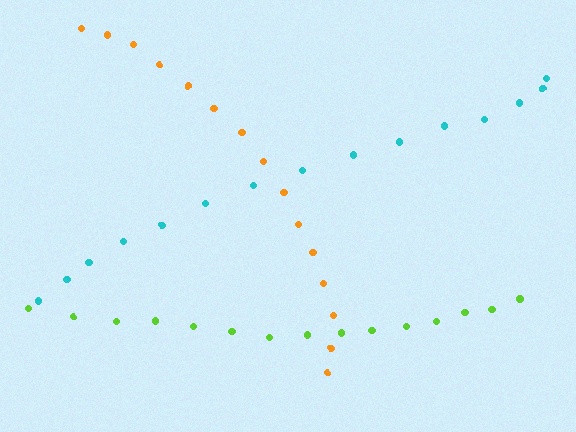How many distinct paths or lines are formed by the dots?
There are 3 distinct paths.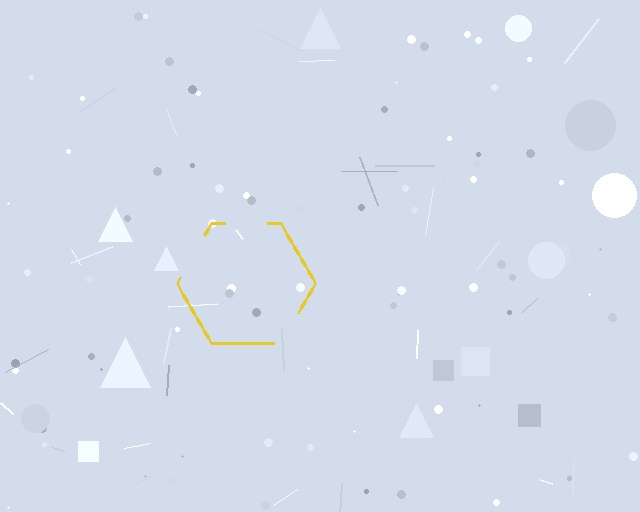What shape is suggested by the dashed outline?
The dashed outline suggests a hexagon.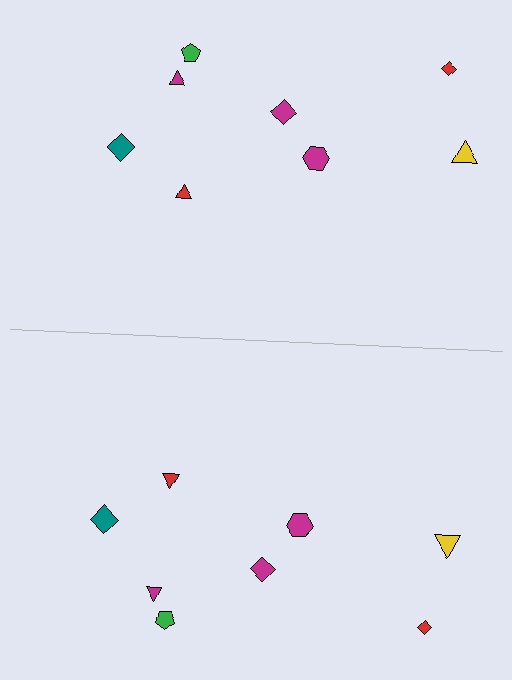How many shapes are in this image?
There are 16 shapes in this image.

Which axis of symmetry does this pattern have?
The pattern has a horizontal axis of symmetry running through the center of the image.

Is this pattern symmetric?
Yes, this pattern has bilateral (reflection) symmetry.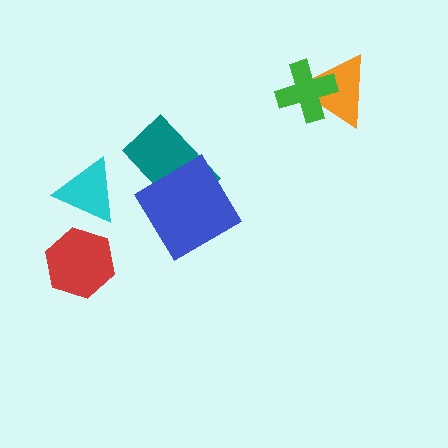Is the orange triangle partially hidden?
Yes, it is partially covered by another shape.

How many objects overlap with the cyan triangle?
0 objects overlap with the cyan triangle.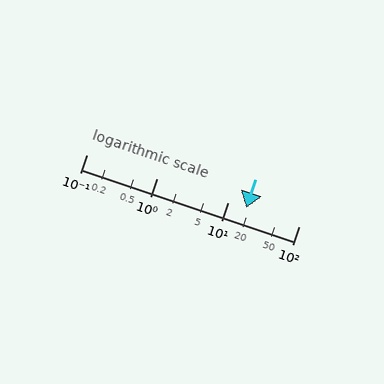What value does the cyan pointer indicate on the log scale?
The pointer indicates approximately 18.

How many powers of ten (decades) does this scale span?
The scale spans 3 decades, from 0.1 to 100.